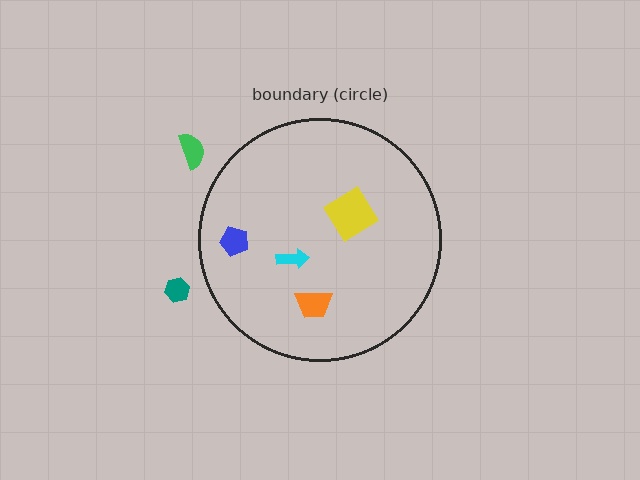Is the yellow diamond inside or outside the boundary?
Inside.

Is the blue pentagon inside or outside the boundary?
Inside.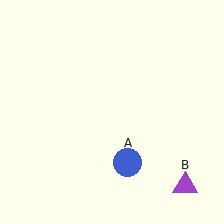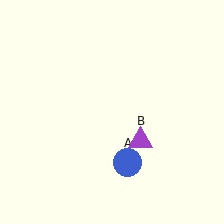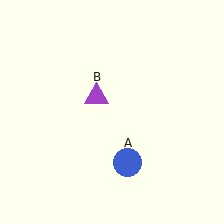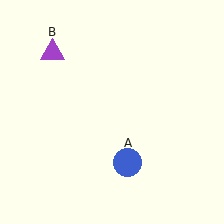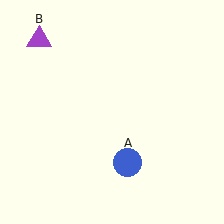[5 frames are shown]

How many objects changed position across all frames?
1 object changed position: purple triangle (object B).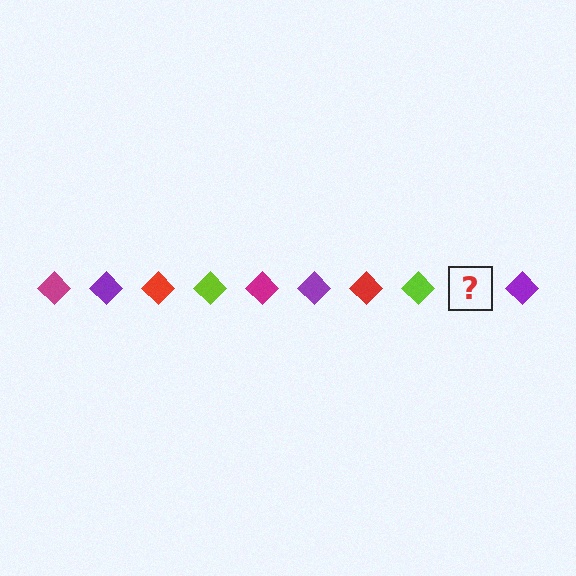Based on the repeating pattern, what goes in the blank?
The blank should be a magenta diamond.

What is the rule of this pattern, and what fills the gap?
The rule is that the pattern cycles through magenta, purple, red, lime diamonds. The gap should be filled with a magenta diamond.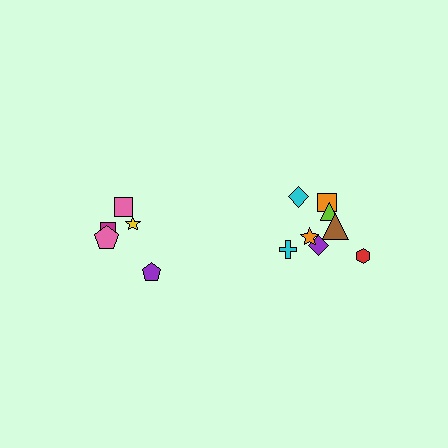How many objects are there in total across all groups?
There are 13 objects.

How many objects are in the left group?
There are 5 objects.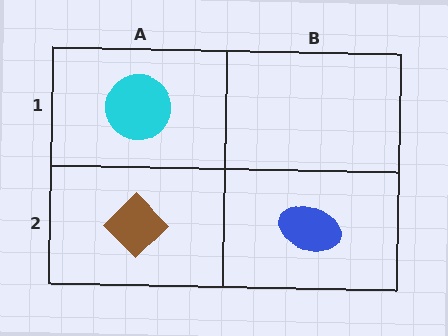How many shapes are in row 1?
1 shape.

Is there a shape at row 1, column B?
No, that cell is empty.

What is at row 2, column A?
A brown diamond.